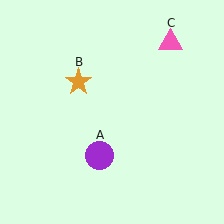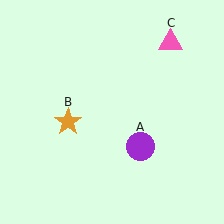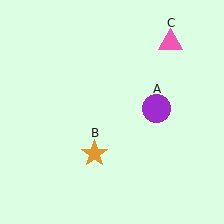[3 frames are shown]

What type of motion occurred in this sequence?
The purple circle (object A), orange star (object B) rotated counterclockwise around the center of the scene.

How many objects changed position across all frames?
2 objects changed position: purple circle (object A), orange star (object B).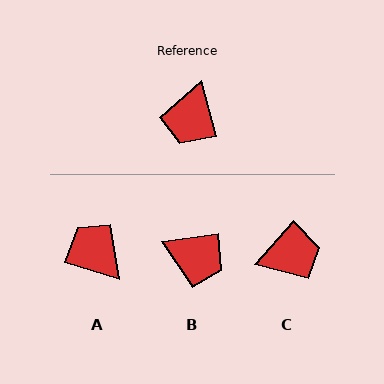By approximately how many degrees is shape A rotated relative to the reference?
Approximately 122 degrees clockwise.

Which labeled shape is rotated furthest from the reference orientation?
C, about 124 degrees away.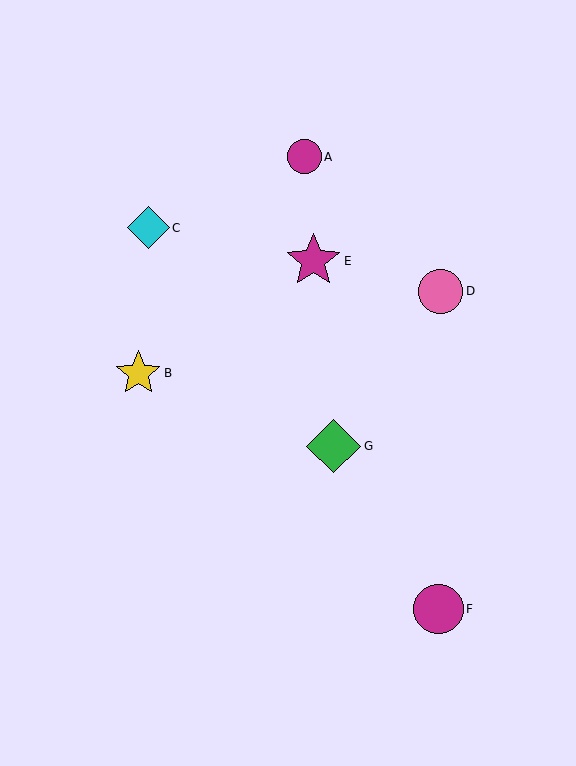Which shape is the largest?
The magenta star (labeled E) is the largest.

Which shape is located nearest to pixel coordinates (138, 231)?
The cyan diamond (labeled C) at (148, 228) is nearest to that location.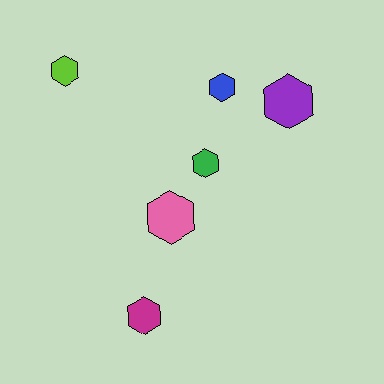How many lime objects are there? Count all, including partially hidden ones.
There is 1 lime object.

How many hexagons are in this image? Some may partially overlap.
There are 6 hexagons.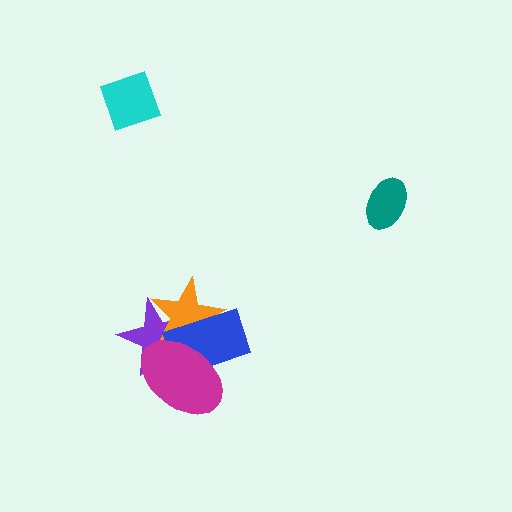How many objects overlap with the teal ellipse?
0 objects overlap with the teal ellipse.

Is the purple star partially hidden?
Yes, it is partially covered by another shape.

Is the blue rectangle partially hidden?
Yes, it is partially covered by another shape.